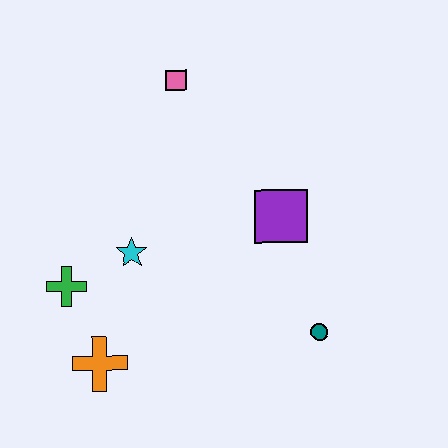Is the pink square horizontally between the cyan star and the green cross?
No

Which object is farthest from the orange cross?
The pink square is farthest from the orange cross.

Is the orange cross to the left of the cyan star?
Yes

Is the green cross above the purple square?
No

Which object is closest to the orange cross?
The green cross is closest to the orange cross.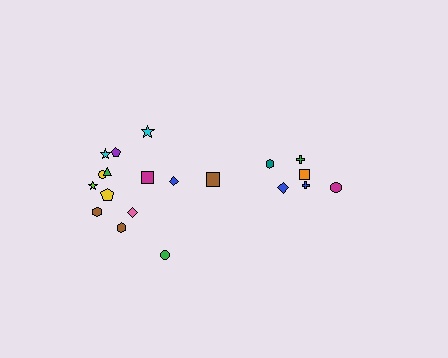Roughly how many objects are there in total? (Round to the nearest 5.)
Roughly 20 objects in total.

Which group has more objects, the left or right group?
The left group.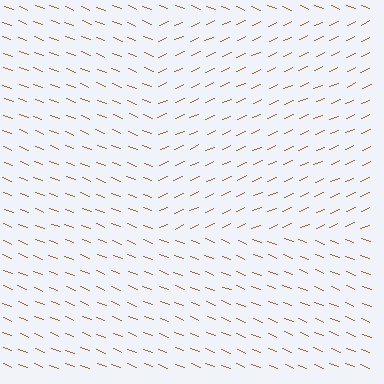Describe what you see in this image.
The image is filled with small brown line segments. A rectangle region in the image has lines oriented differently from the surrounding lines, creating a visible texture boundary.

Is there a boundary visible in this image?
Yes, there is a texture boundary formed by a change in line orientation.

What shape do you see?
I see a rectangle.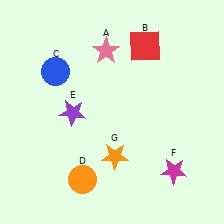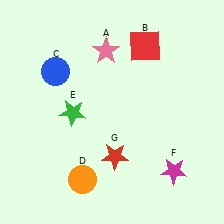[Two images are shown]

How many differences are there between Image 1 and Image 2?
There are 2 differences between the two images.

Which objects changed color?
E changed from purple to green. G changed from orange to red.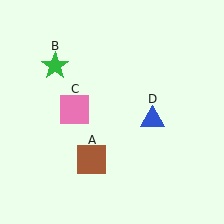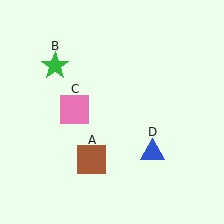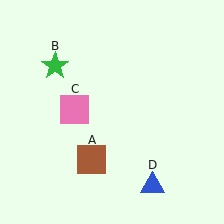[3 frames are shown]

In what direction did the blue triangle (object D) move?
The blue triangle (object D) moved down.